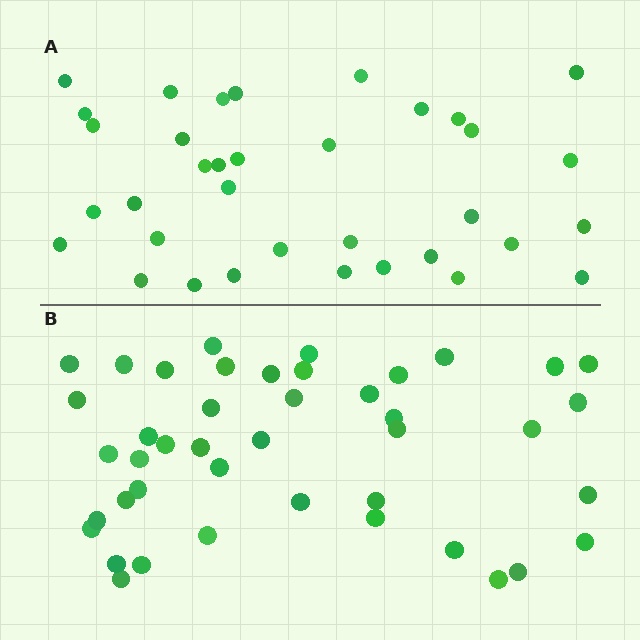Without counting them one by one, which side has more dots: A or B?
Region B (the bottom region) has more dots.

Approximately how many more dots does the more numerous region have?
Region B has roughly 8 or so more dots than region A.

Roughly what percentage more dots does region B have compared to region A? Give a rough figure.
About 25% more.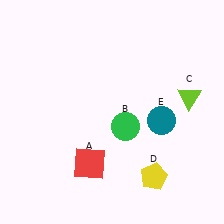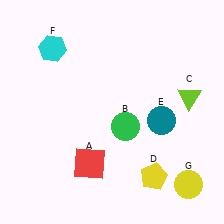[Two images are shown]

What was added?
A cyan hexagon (F), a yellow circle (G) were added in Image 2.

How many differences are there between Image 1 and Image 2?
There are 2 differences between the two images.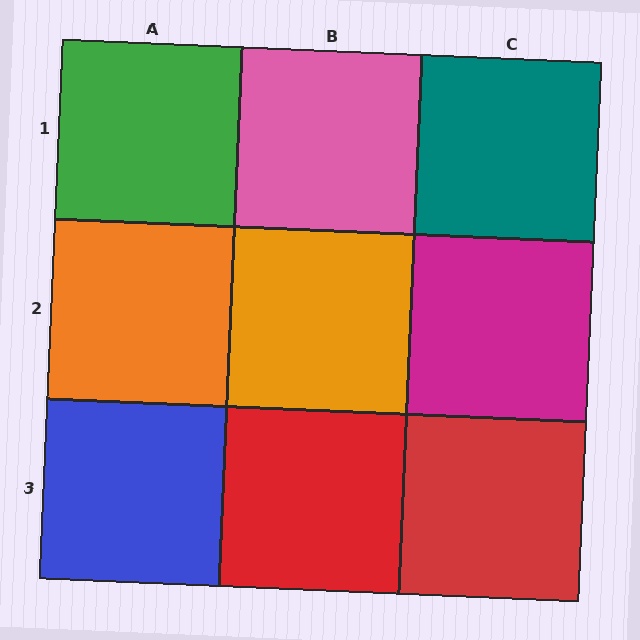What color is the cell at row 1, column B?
Pink.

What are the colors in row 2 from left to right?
Orange, orange, magenta.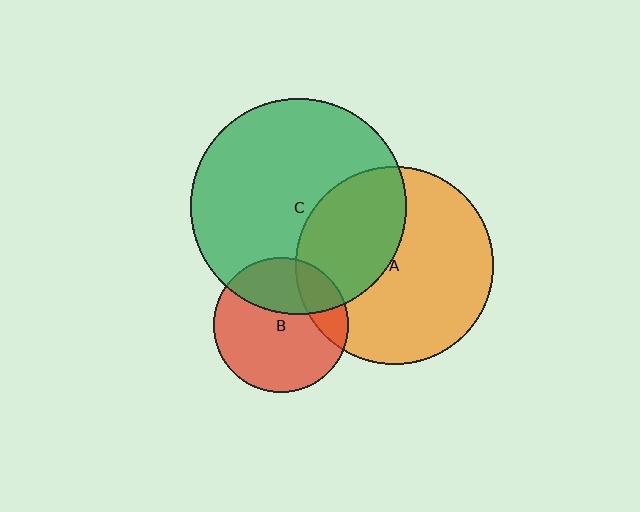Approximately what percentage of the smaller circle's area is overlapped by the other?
Approximately 20%.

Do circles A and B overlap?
Yes.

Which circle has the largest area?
Circle C (green).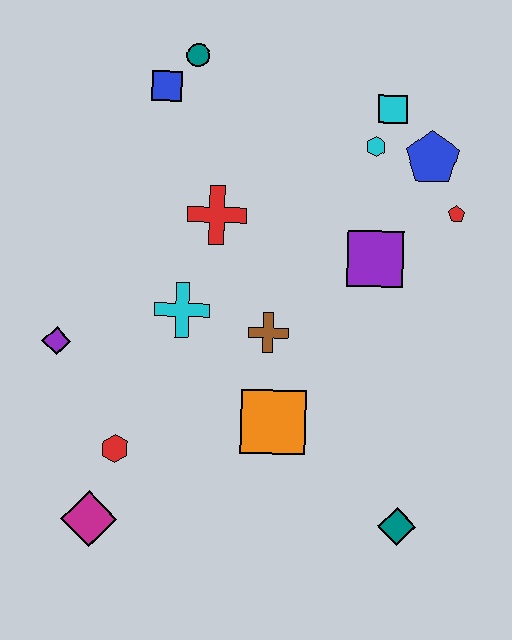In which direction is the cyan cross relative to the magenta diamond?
The cyan cross is above the magenta diamond.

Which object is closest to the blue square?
The teal circle is closest to the blue square.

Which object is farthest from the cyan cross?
The teal diamond is farthest from the cyan cross.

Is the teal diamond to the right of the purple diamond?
Yes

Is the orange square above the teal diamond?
Yes